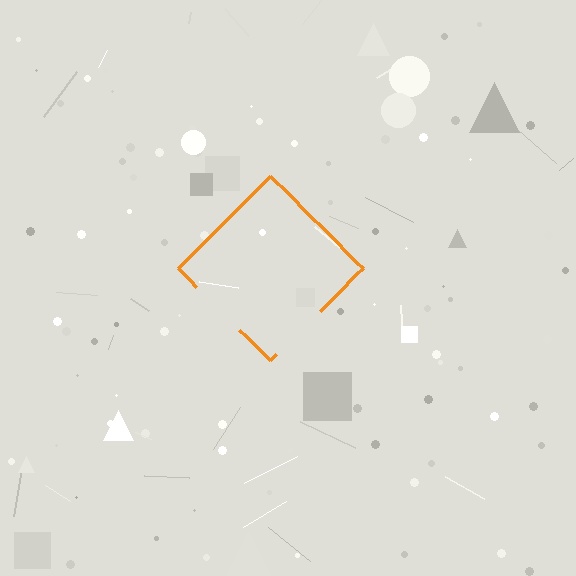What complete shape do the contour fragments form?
The contour fragments form a diamond.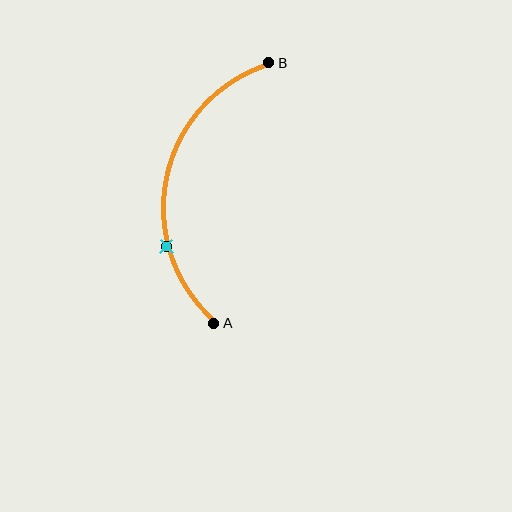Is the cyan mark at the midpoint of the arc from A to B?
No. The cyan mark lies on the arc but is closer to endpoint A. The arc midpoint would be at the point on the curve equidistant along the arc from both A and B.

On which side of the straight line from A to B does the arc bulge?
The arc bulges to the left of the straight line connecting A and B.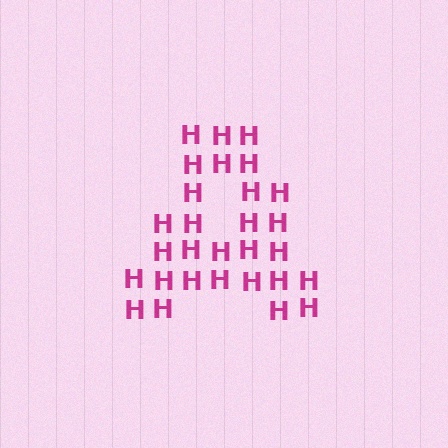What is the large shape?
The large shape is the letter A.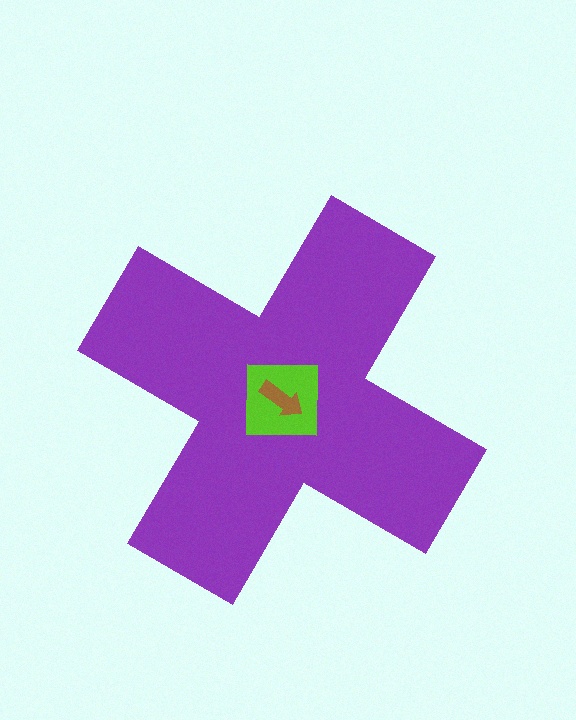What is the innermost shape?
The brown arrow.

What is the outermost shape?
The purple cross.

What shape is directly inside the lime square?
The brown arrow.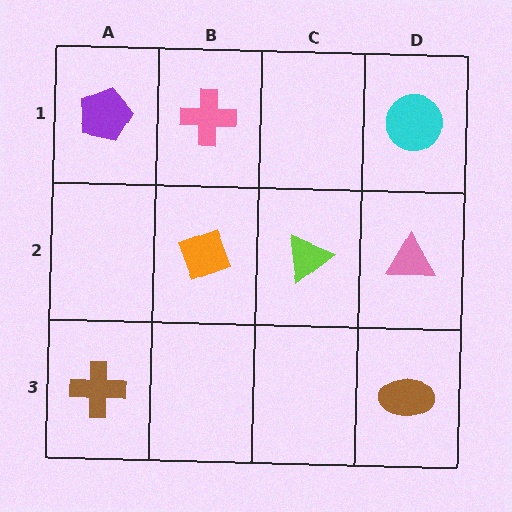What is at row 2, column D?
A pink triangle.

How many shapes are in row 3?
2 shapes.